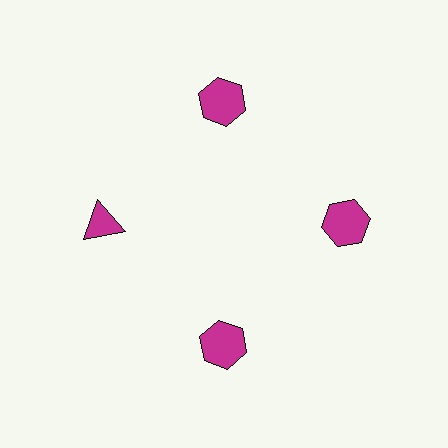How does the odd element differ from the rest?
It has a different shape: triangle instead of hexagon.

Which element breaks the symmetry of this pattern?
The magenta triangle at roughly the 9 o'clock position breaks the symmetry. All other shapes are magenta hexagons.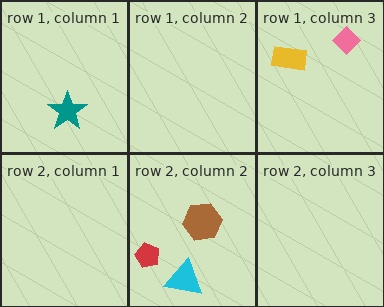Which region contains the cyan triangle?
The row 2, column 2 region.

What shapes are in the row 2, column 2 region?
The brown hexagon, the red pentagon, the cyan triangle.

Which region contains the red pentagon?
The row 2, column 2 region.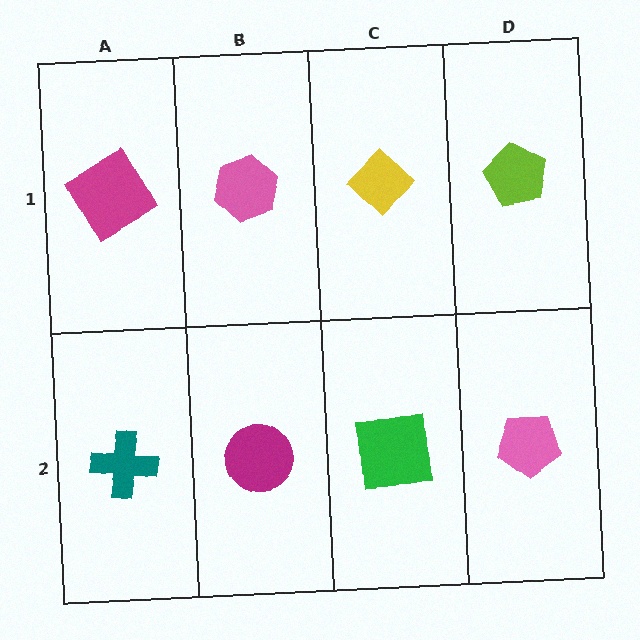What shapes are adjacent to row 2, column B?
A pink hexagon (row 1, column B), a teal cross (row 2, column A), a green square (row 2, column C).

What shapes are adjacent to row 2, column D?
A lime pentagon (row 1, column D), a green square (row 2, column C).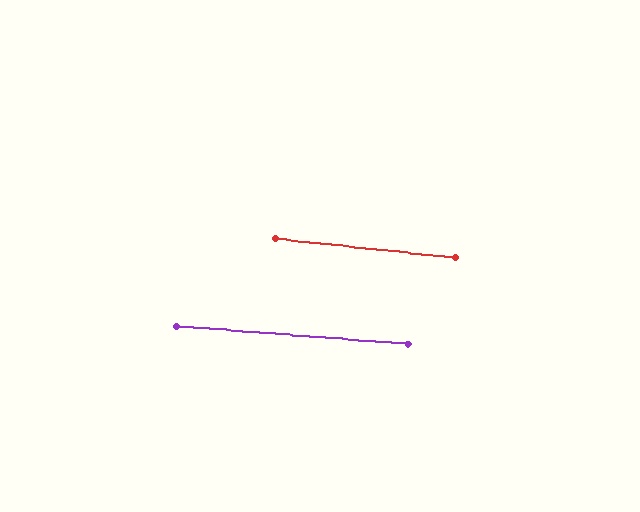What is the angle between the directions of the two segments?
Approximately 1 degree.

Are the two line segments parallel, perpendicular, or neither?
Parallel — their directions differ by only 1.4°.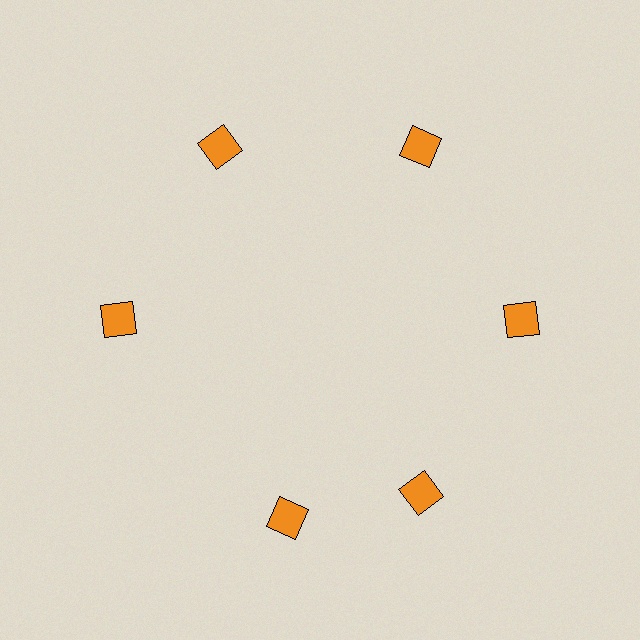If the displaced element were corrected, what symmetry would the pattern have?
It would have 6-fold rotational symmetry — the pattern would map onto itself every 60 degrees.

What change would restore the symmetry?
The symmetry would be restored by rotating it back into even spacing with its neighbors so that all 6 squares sit at equal angles and equal distance from the center.